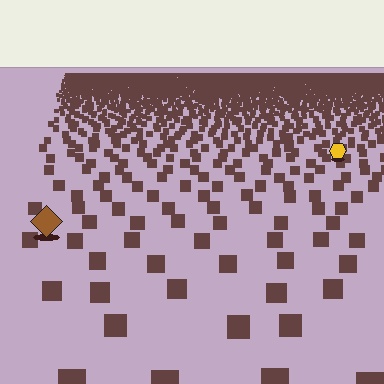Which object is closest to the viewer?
The brown diamond is closest. The texture marks near it are larger and more spread out.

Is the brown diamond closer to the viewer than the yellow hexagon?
Yes. The brown diamond is closer — you can tell from the texture gradient: the ground texture is coarser near it.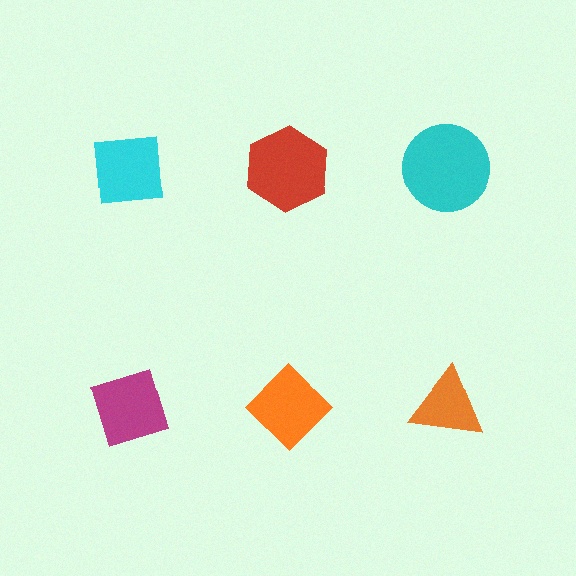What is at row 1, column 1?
A cyan square.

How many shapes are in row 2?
3 shapes.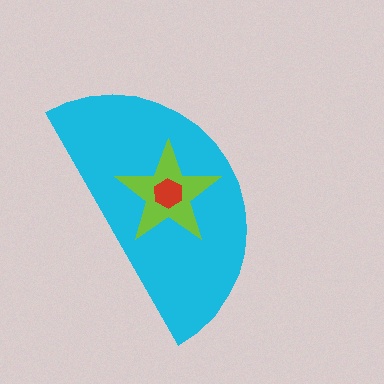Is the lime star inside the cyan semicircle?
Yes.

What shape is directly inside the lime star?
The red hexagon.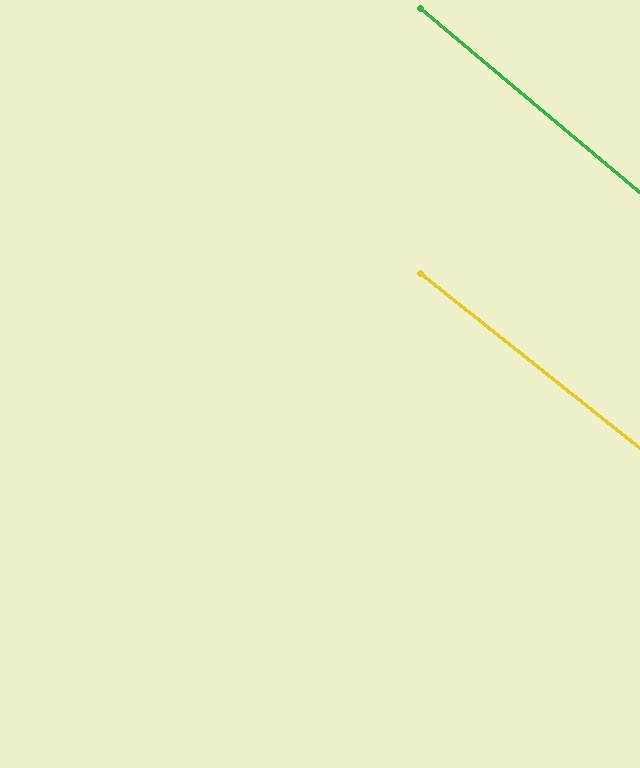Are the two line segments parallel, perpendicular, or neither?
Parallel — their directions differ by only 1.6°.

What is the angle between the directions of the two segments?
Approximately 2 degrees.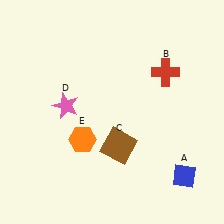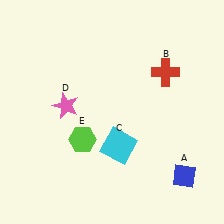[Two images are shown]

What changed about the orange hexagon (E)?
In Image 1, E is orange. In Image 2, it changed to lime.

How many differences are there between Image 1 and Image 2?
There are 2 differences between the two images.